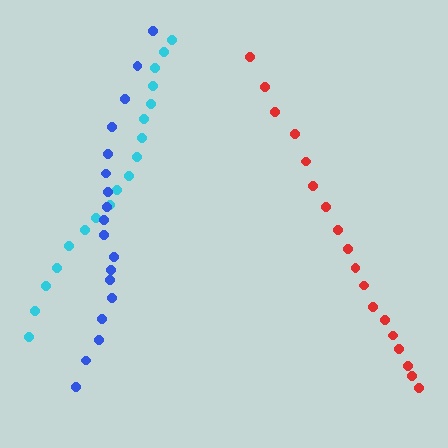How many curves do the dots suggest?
There are 3 distinct paths.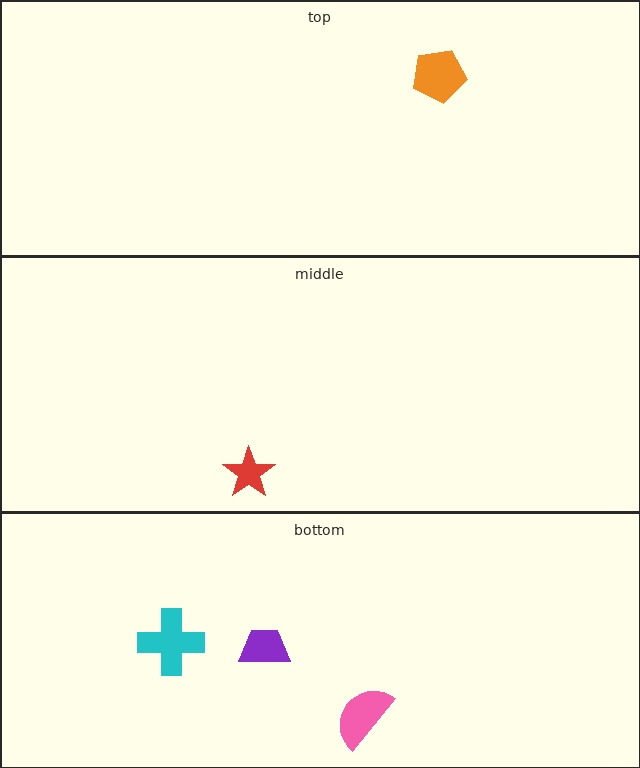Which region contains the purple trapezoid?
The bottom region.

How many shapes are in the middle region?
1.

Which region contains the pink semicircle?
The bottom region.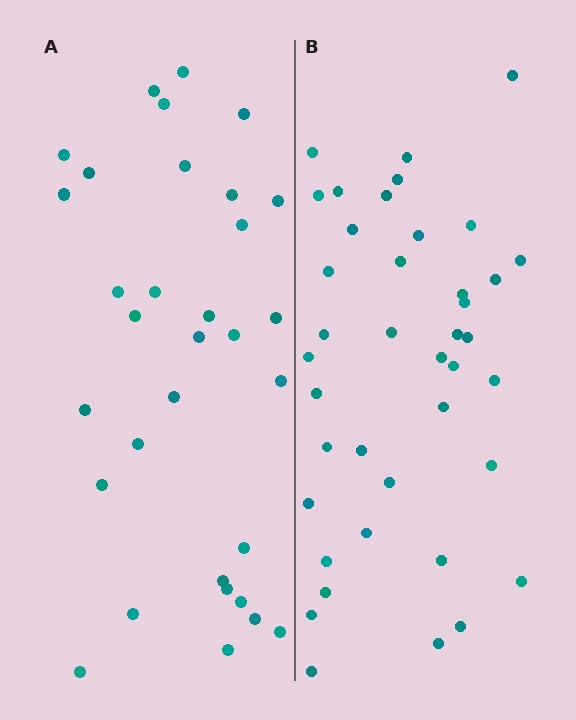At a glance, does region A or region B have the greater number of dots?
Region B (the right region) has more dots.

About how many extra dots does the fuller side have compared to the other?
Region B has roughly 8 or so more dots than region A.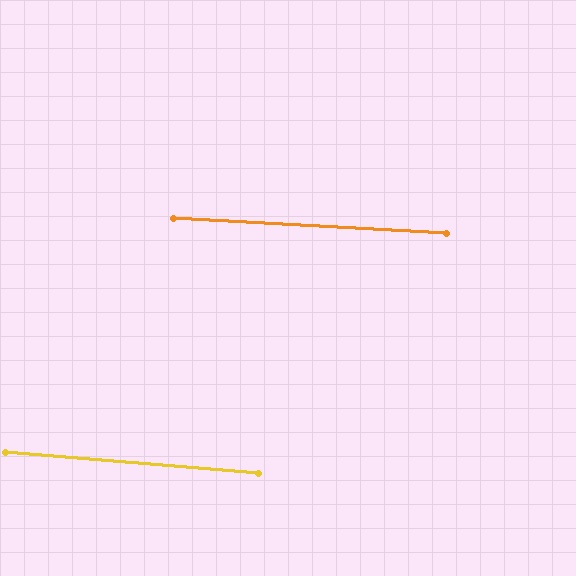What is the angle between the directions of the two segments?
Approximately 2 degrees.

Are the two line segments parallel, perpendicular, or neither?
Parallel — their directions differ by only 1.5°.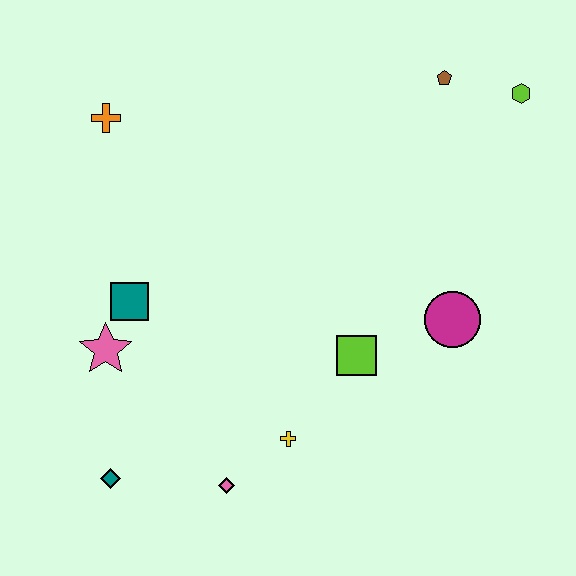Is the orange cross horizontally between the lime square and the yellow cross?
No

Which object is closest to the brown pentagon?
The lime hexagon is closest to the brown pentagon.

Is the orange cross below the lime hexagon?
Yes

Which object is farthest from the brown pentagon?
The teal diamond is farthest from the brown pentagon.